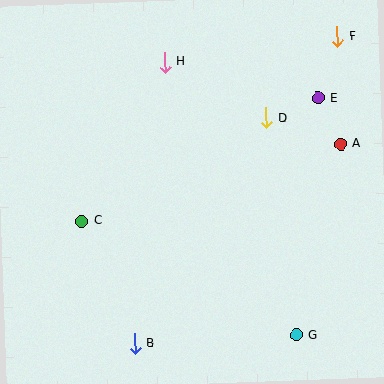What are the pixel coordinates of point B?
Point B is at (135, 343).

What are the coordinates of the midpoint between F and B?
The midpoint between F and B is at (236, 190).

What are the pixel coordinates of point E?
Point E is at (318, 98).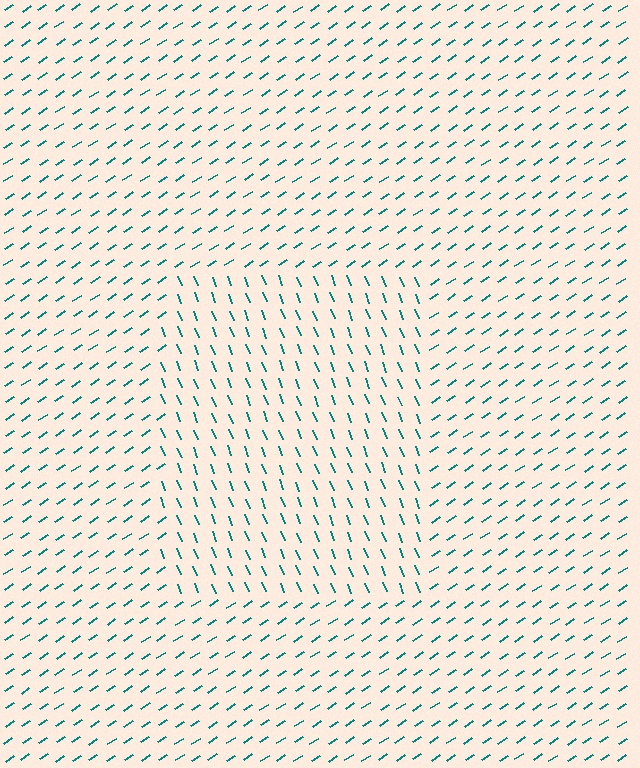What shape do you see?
I see a rectangle.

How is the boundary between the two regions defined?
The boundary is defined purely by a change in line orientation (approximately 78 degrees difference). All lines are the same color and thickness.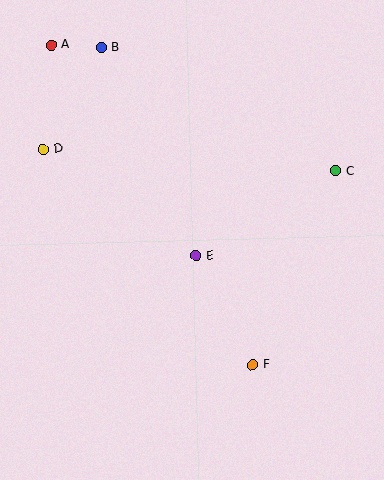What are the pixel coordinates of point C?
Point C is at (336, 171).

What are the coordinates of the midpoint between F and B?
The midpoint between F and B is at (177, 206).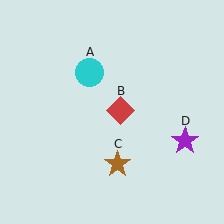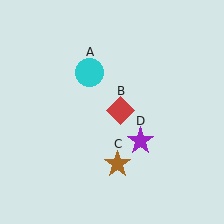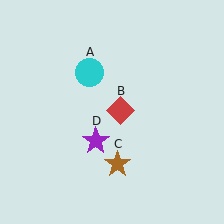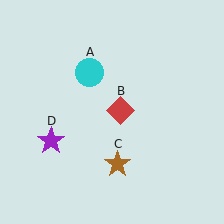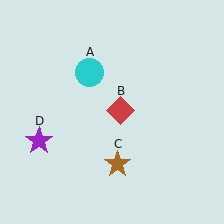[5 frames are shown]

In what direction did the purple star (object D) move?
The purple star (object D) moved left.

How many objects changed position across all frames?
1 object changed position: purple star (object D).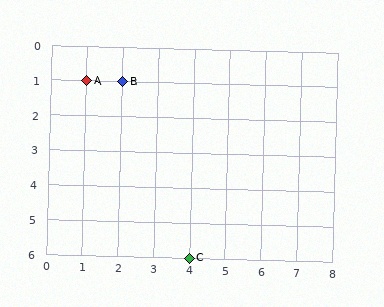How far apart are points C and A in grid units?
Points C and A are 3 columns and 5 rows apart (about 5.8 grid units diagonally).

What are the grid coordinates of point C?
Point C is at grid coordinates (4, 6).